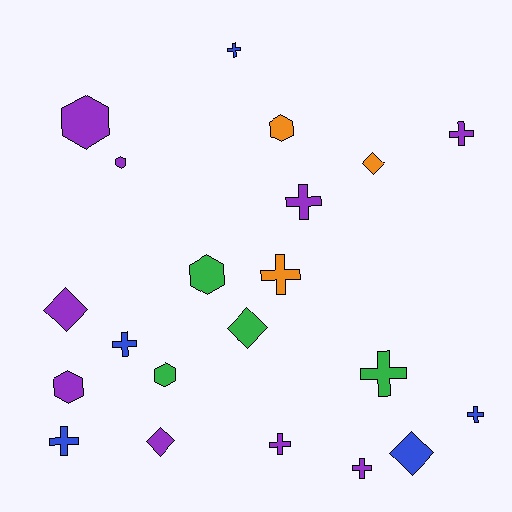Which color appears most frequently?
Purple, with 9 objects.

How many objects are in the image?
There are 21 objects.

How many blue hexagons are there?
There are no blue hexagons.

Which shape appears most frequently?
Cross, with 10 objects.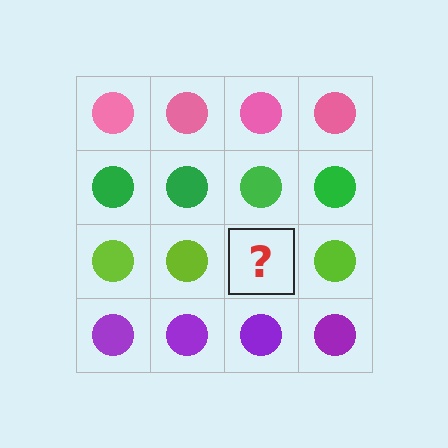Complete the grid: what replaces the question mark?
The question mark should be replaced with a lime circle.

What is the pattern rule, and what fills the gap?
The rule is that each row has a consistent color. The gap should be filled with a lime circle.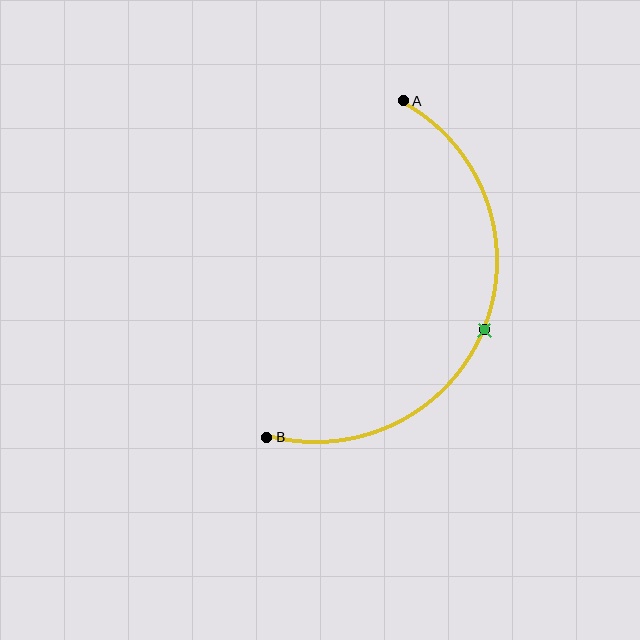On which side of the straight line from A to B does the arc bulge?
The arc bulges to the right of the straight line connecting A and B.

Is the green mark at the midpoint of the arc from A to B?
Yes. The green mark lies on the arc at equal arc-length from both A and B — it is the arc midpoint.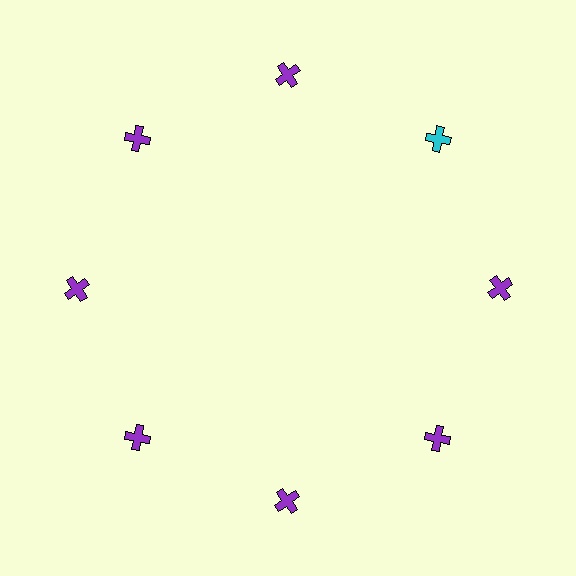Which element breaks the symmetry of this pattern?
The cyan cross at roughly the 2 o'clock position breaks the symmetry. All other shapes are purple crosses.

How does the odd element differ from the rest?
It has a different color: cyan instead of purple.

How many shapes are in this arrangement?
There are 8 shapes arranged in a ring pattern.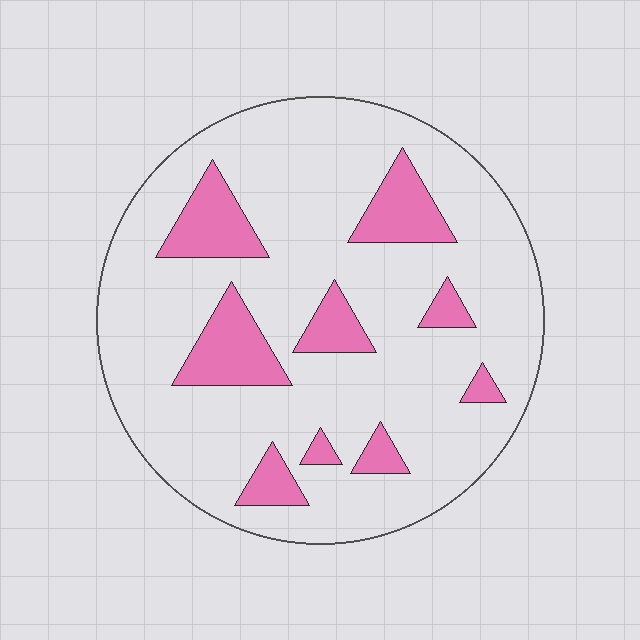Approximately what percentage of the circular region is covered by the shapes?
Approximately 20%.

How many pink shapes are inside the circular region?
9.